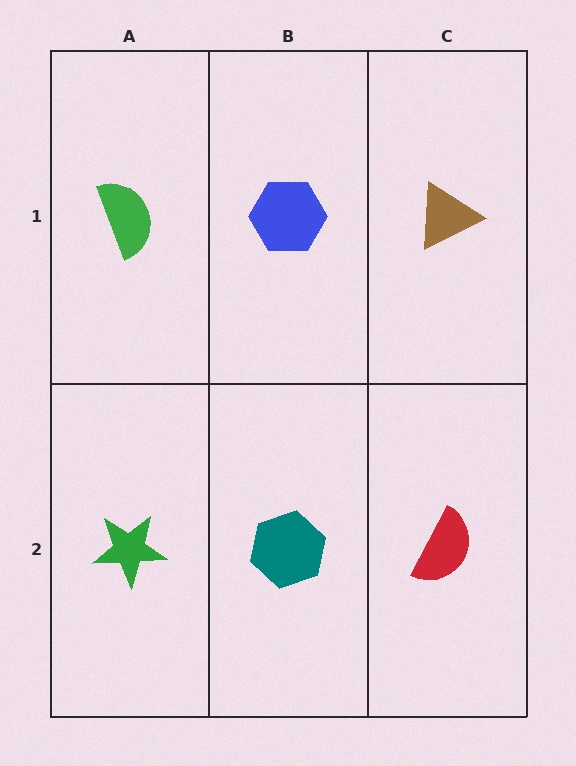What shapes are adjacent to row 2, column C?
A brown triangle (row 1, column C), a teal hexagon (row 2, column B).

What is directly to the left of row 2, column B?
A green star.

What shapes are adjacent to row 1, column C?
A red semicircle (row 2, column C), a blue hexagon (row 1, column B).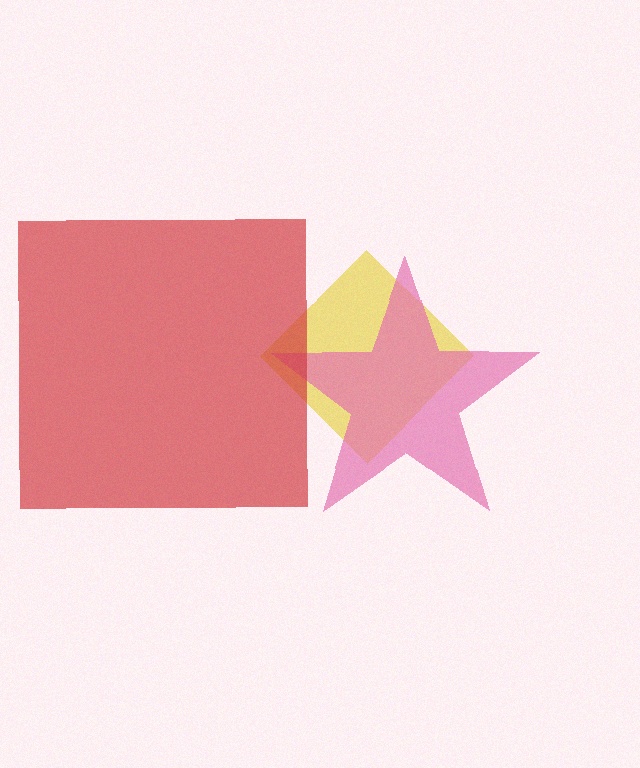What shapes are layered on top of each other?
The layered shapes are: a yellow diamond, a pink star, a red square.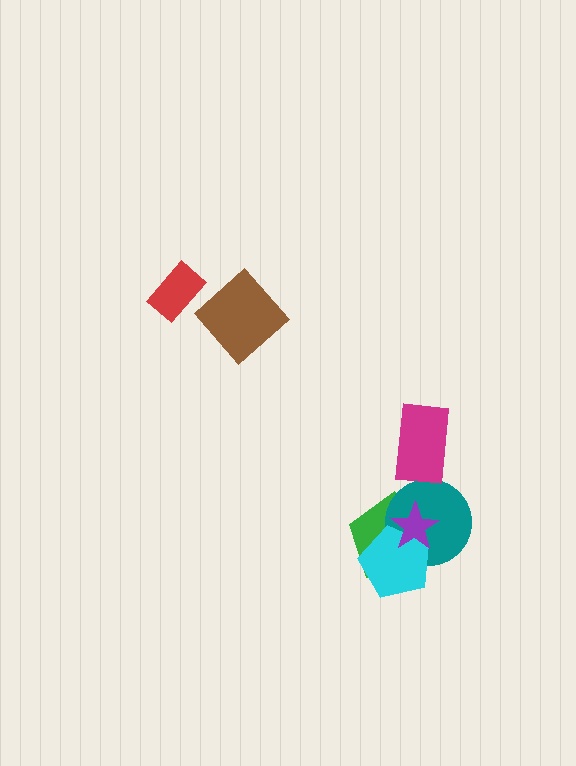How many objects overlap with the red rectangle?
0 objects overlap with the red rectangle.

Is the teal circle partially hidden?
Yes, it is partially covered by another shape.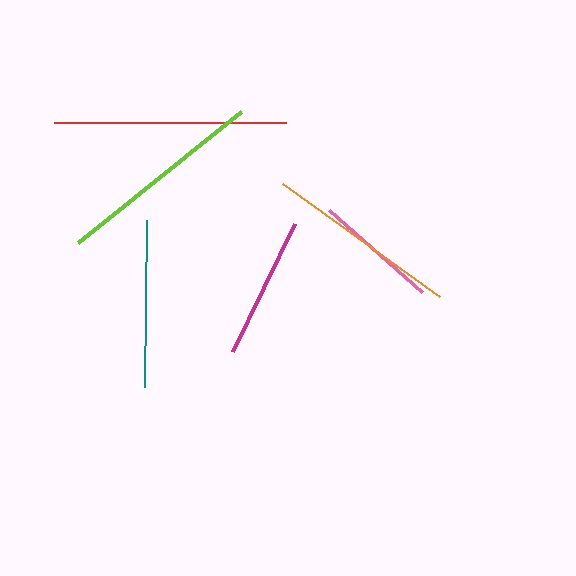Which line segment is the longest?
The red line is the longest at approximately 232 pixels.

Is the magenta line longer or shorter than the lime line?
The lime line is longer than the magenta line.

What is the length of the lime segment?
The lime segment is approximately 209 pixels long.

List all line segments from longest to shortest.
From longest to shortest: red, lime, orange, teal, magenta, pink.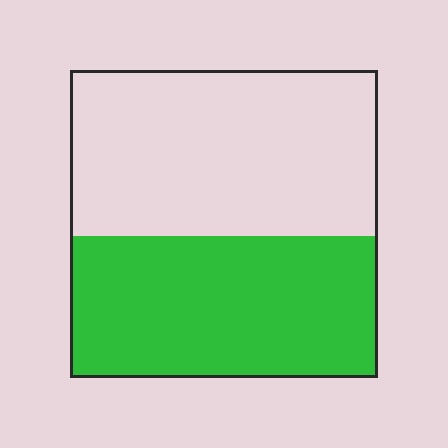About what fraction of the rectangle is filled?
About one half (1/2).